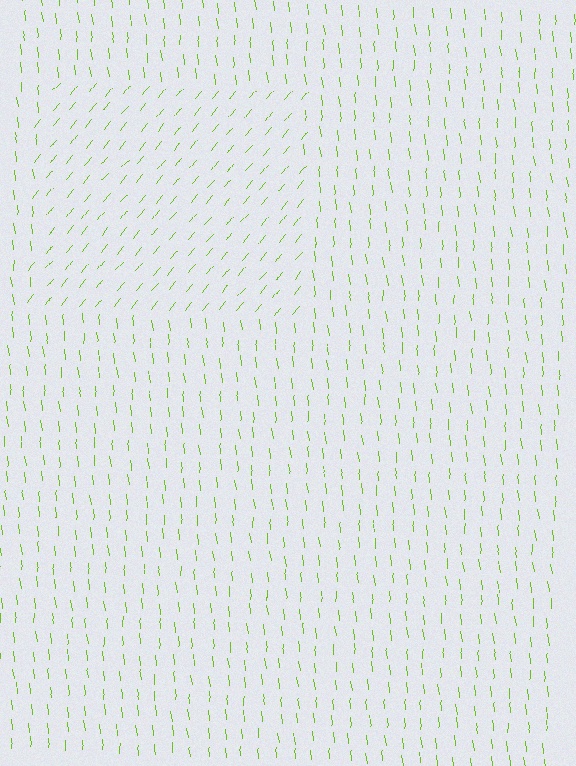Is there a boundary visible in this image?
Yes, there is a texture boundary formed by a change in line orientation.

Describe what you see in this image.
The image is filled with small lime line segments. A rectangle region in the image has lines oriented differently from the surrounding lines, creating a visible texture boundary.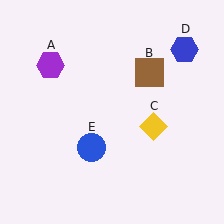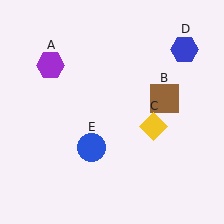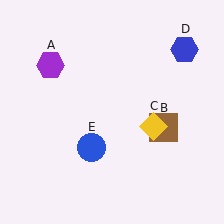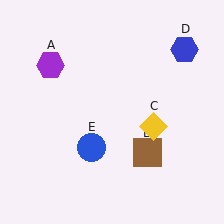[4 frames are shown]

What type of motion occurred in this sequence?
The brown square (object B) rotated clockwise around the center of the scene.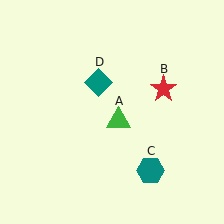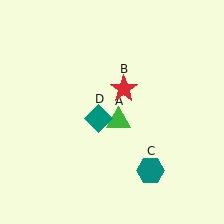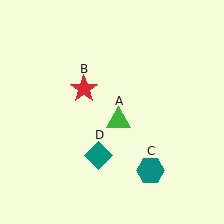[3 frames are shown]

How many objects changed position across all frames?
2 objects changed position: red star (object B), teal diamond (object D).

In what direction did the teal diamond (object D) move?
The teal diamond (object D) moved down.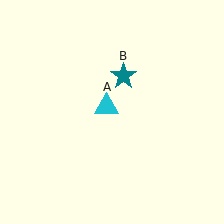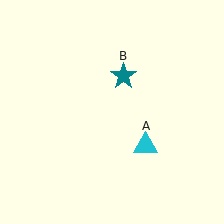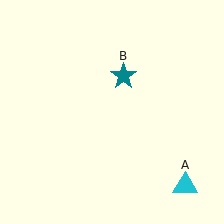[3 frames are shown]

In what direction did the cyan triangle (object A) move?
The cyan triangle (object A) moved down and to the right.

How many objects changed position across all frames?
1 object changed position: cyan triangle (object A).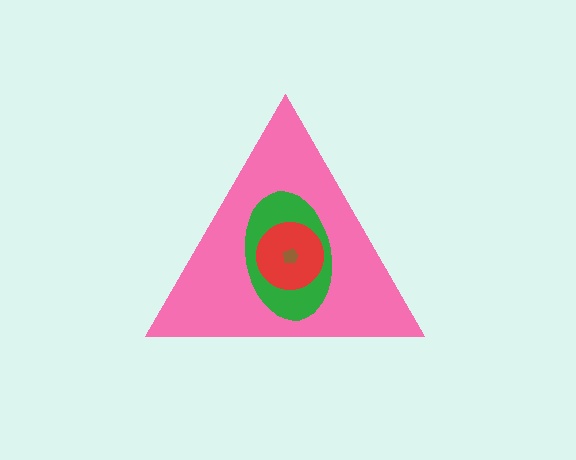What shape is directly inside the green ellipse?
The red circle.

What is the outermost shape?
The pink triangle.